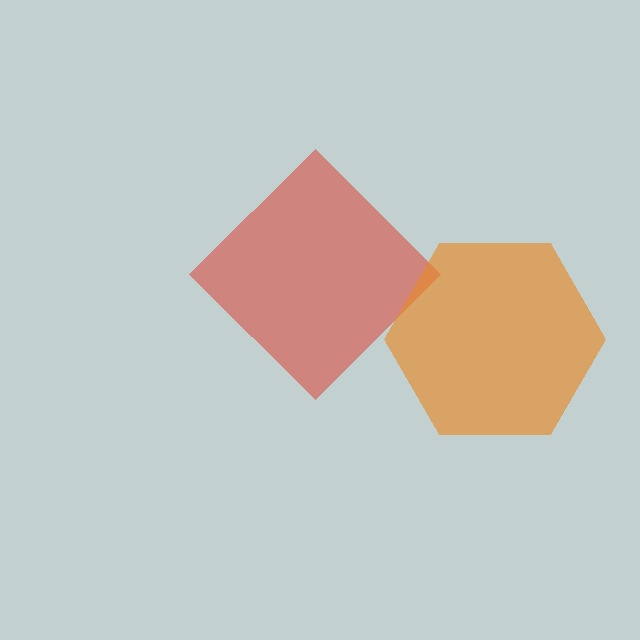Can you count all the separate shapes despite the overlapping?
Yes, there are 2 separate shapes.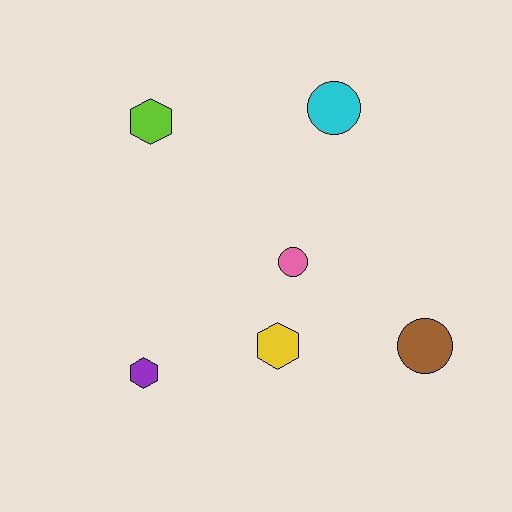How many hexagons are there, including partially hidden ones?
There are 3 hexagons.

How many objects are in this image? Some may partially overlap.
There are 6 objects.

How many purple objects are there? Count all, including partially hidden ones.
There is 1 purple object.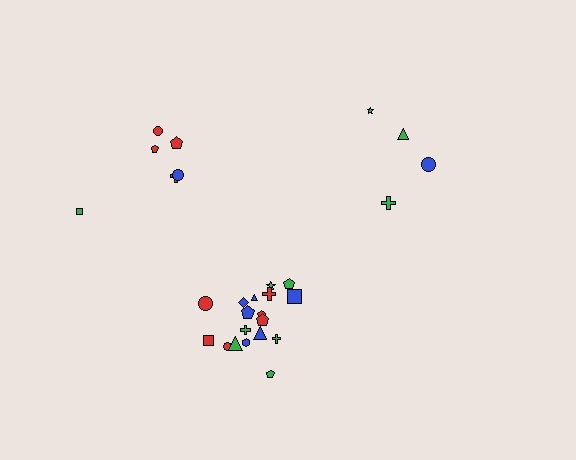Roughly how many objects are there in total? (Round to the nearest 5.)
Roughly 30 objects in total.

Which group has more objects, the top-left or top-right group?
The top-left group.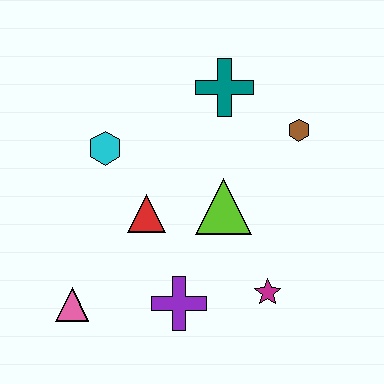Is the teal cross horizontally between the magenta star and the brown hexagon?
No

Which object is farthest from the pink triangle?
The brown hexagon is farthest from the pink triangle.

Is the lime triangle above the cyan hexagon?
No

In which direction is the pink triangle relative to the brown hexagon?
The pink triangle is to the left of the brown hexagon.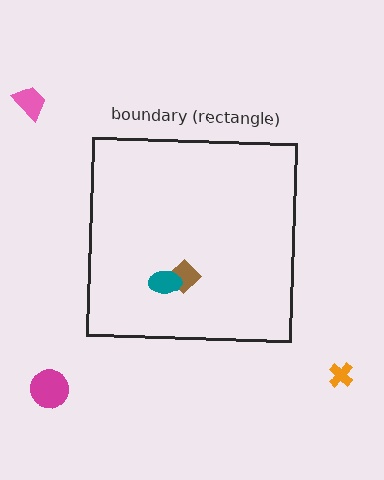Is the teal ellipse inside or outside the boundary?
Inside.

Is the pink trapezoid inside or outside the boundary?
Outside.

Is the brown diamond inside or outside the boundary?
Inside.